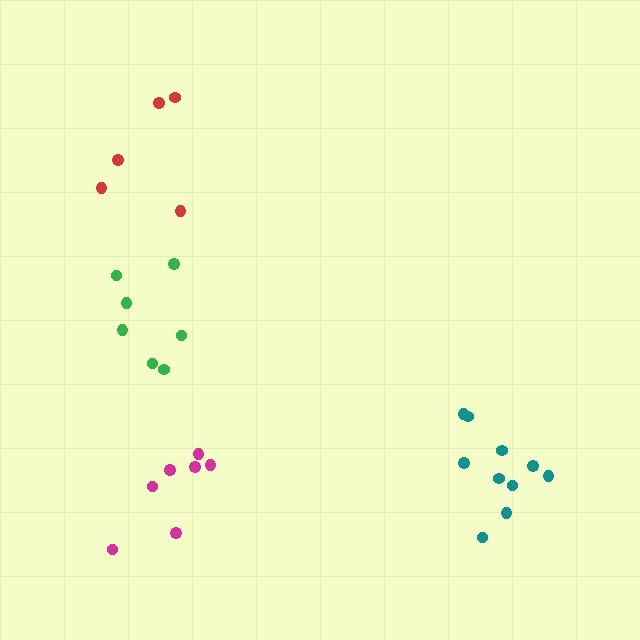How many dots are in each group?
Group 1: 10 dots, Group 2: 7 dots, Group 3: 7 dots, Group 4: 5 dots (29 total).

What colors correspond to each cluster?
The clusters are colored: teal, green, magenta, red.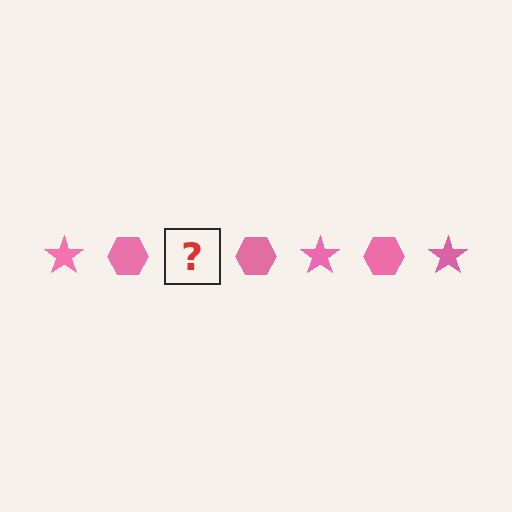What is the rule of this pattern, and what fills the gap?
The rule is that the pattern cycles through star, hexagon shapes in pink. The gap should be filled with a pink star.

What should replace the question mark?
The question mark should be replaced with a pink star.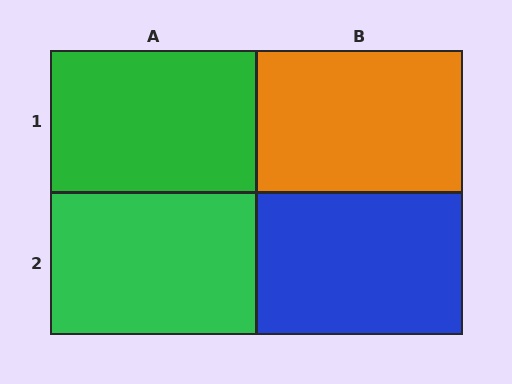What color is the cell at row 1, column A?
Green.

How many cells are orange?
1 cell is orange.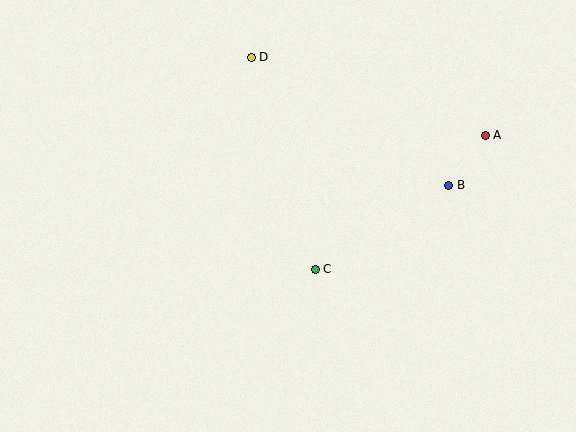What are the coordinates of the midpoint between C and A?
The midpoint between C and A is at (400, 202).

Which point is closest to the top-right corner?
Point A is closest to the top-right corner.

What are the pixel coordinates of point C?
Point C is at (315, 269).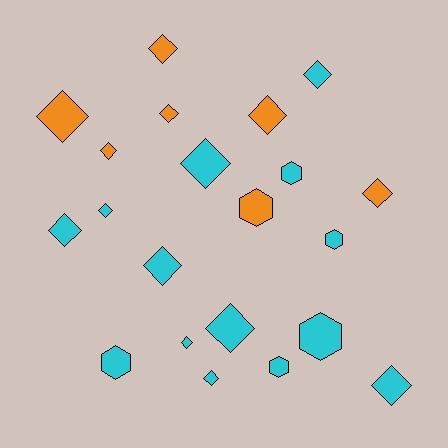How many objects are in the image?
There are 21 objects.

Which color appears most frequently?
Cyan, with 14 objects.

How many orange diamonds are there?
There are 6 orange diamonds.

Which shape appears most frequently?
Diamond, with 15 objects.